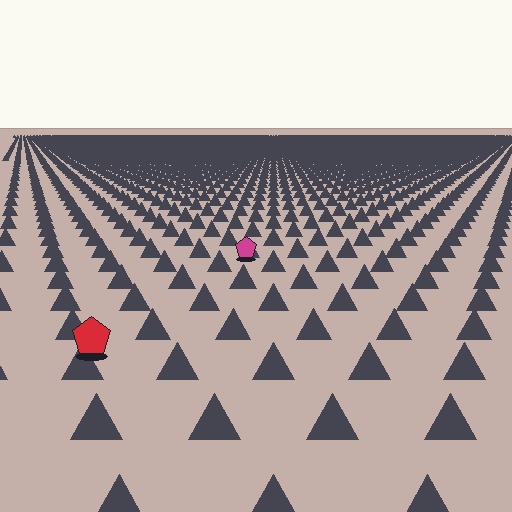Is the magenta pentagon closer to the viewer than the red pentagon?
No. The red pentagon is closer — you can tell from the texture gradient: the ground texture is coarser near it.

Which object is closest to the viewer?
The red pentagon is closest. The texture marks near it are larger and more spread out.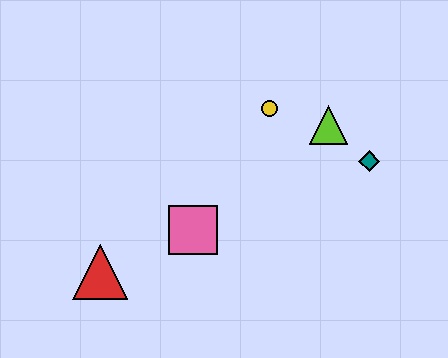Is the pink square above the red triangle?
Yes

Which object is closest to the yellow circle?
The lime triangle is closest to the yellow circle.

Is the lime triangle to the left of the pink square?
No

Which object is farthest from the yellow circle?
The red triangle is farthest from the yellow circle.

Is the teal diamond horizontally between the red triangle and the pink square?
No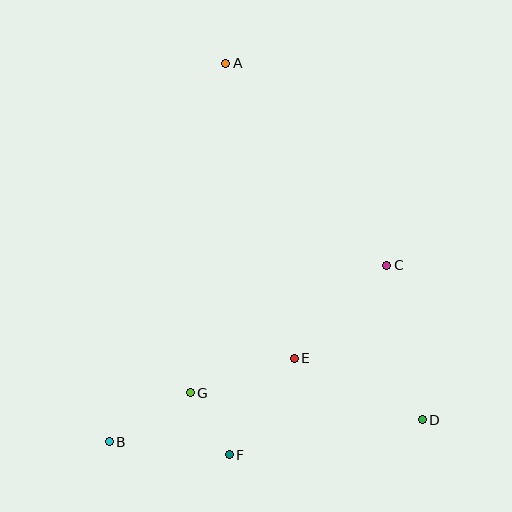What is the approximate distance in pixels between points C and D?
The distance between C and D is approximately 158 pixels.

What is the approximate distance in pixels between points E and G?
The distance between E and G is approximately 109 pixels.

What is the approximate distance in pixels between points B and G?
The distance between B and G is approximately 95 pixels.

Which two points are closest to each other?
Points F and G are closest to each other.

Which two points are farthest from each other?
Points A and D are farthest from each other.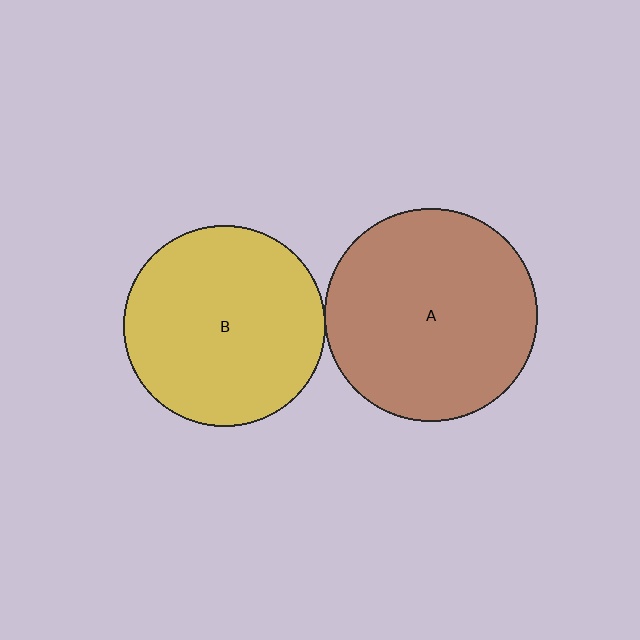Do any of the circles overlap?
No, none of the circles overlap.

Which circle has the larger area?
Circle A (brown).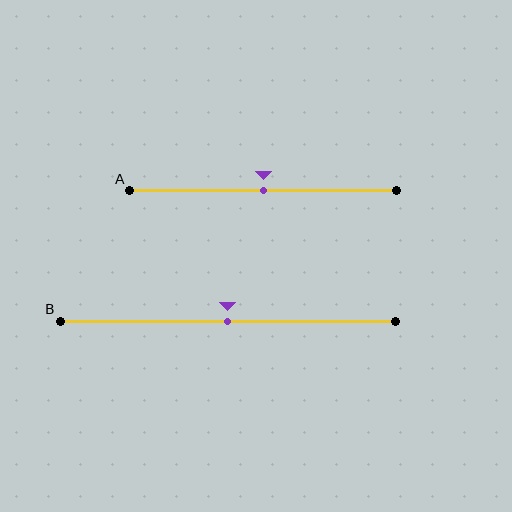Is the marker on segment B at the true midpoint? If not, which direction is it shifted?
Yes, the marker on segment B is at the true midpoint.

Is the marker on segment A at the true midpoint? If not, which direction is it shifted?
Yes, the marker on segment A is at the true midpoint.